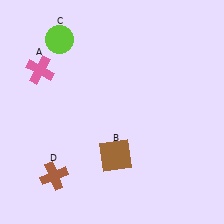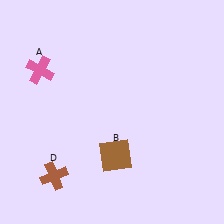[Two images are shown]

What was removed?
The lime circle (C) was removed in Image 2.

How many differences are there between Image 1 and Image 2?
There is 1 difference between the two images.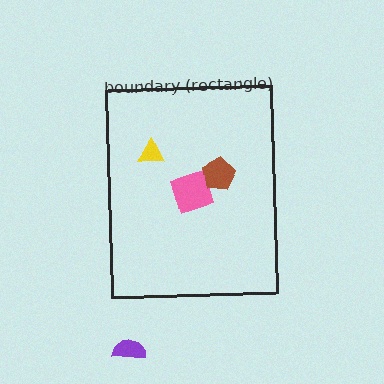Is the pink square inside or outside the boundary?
Inside.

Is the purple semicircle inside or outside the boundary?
Outside.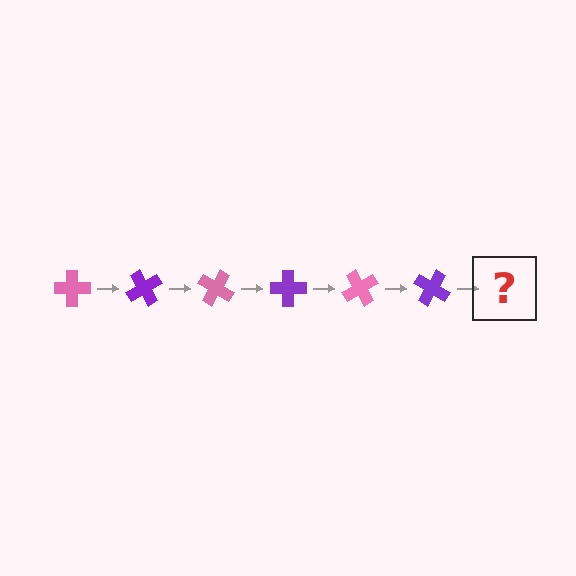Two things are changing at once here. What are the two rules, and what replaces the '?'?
The two rules are that it rotates 60 degrees each step and the color cycles through pink and purple. The '?' should be a pink cross, rotated 360 degrees from the start.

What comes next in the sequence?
The next element should be a pink cross, rotated 360 degrees from the start.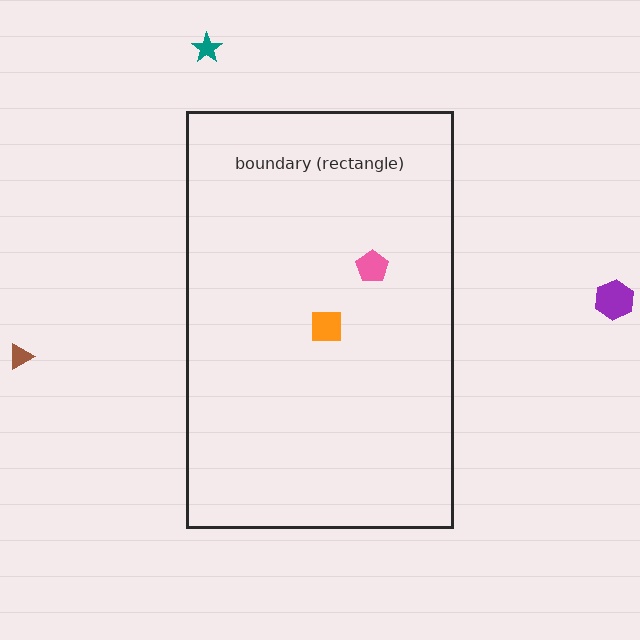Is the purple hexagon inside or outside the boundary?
Outside.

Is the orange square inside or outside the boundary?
Inside.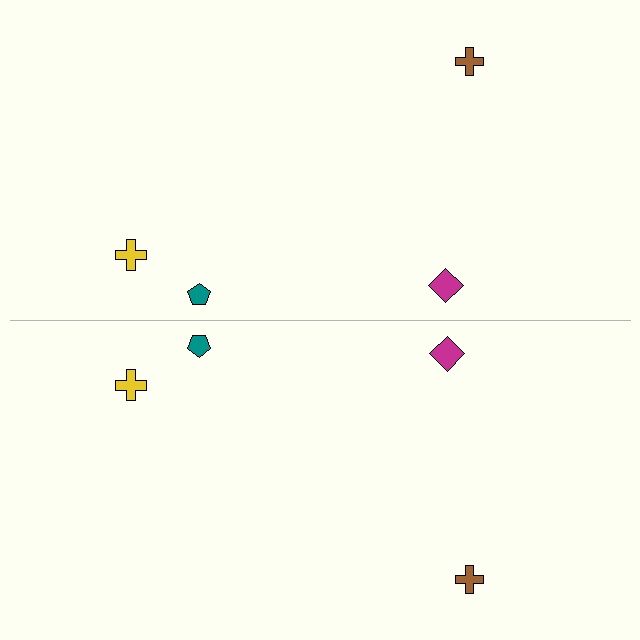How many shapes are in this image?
There are 8 shapes in this image.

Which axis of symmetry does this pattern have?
The pattern has a horizontal axis of symmetry running through the center of the image.